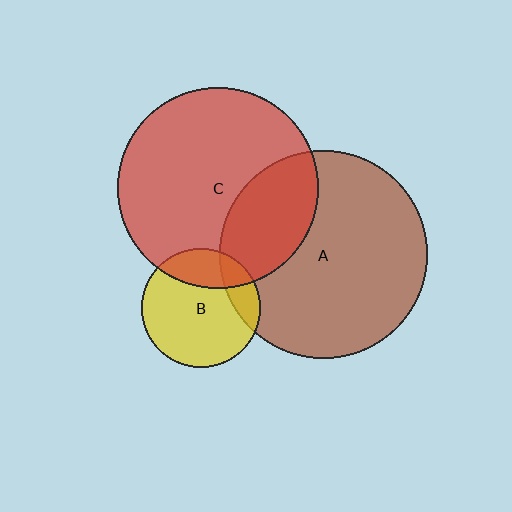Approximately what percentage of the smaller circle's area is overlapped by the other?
Approximately 15%.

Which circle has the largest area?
Circle A (brown).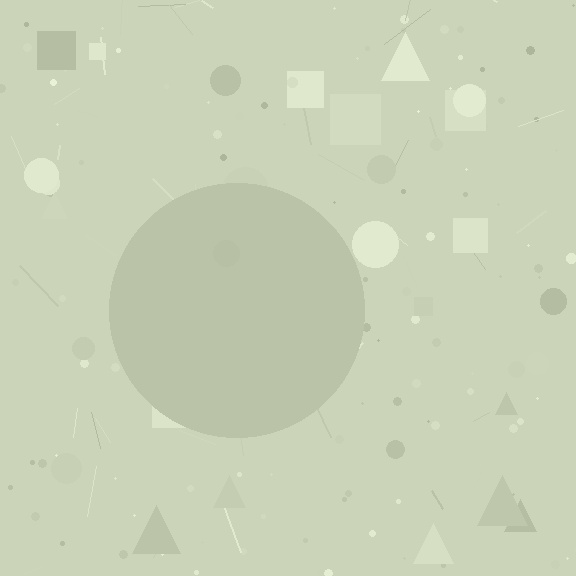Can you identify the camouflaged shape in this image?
The camouflaged shape is a circle.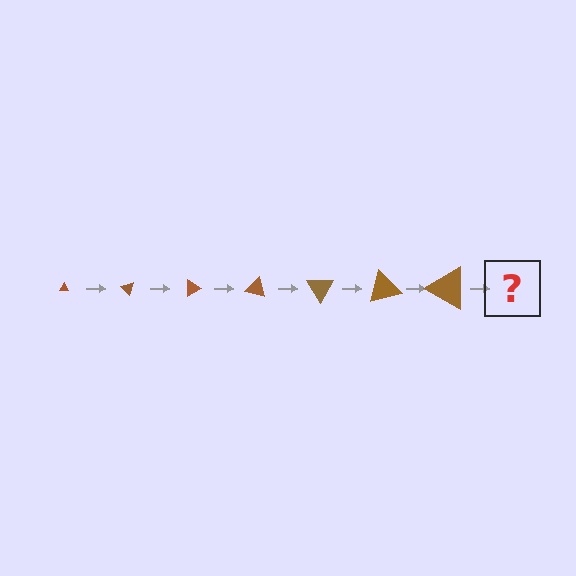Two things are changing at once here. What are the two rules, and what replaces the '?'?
The two rules are that the triangle grows larger each step and it rotates 45 degrees each step. The '?' should be a triangle, larger than the previous one and rotated 315 degrees from the start.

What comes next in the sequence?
The next element should be a triangle, larger than the previous one and rotated 315 degrees from the start.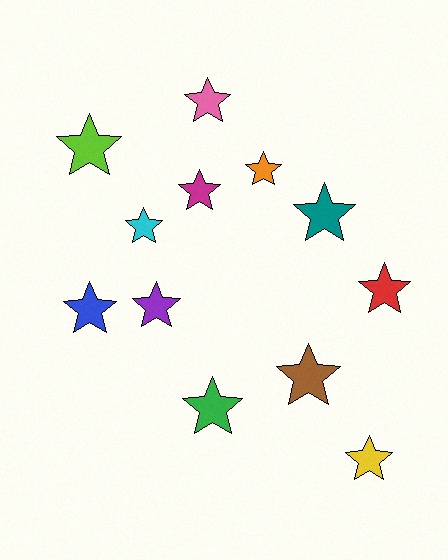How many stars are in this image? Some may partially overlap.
There are 12 stars.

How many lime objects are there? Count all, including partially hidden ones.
There is 1 lime object.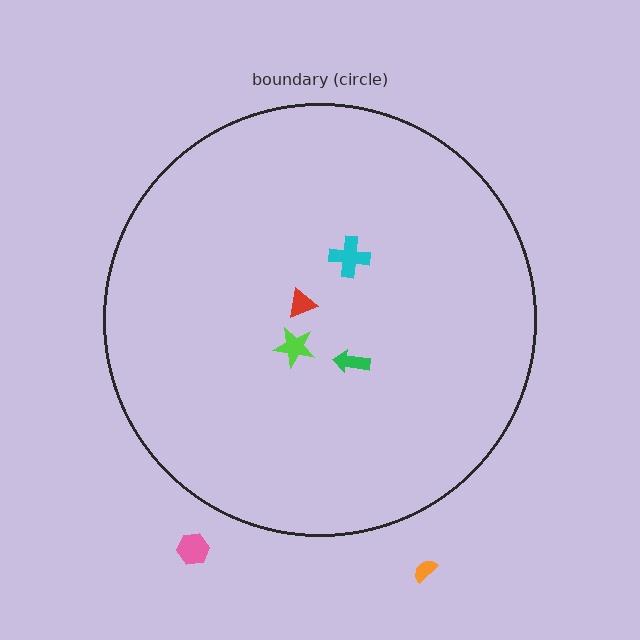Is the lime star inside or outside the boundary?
Inside.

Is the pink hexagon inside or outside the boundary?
Outside.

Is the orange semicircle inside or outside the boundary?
Outside.